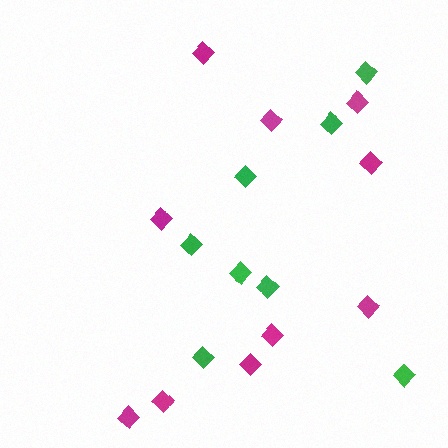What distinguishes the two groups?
There are 2 groups: one group of green diamonds (8) and one group of magenta diamonds (10).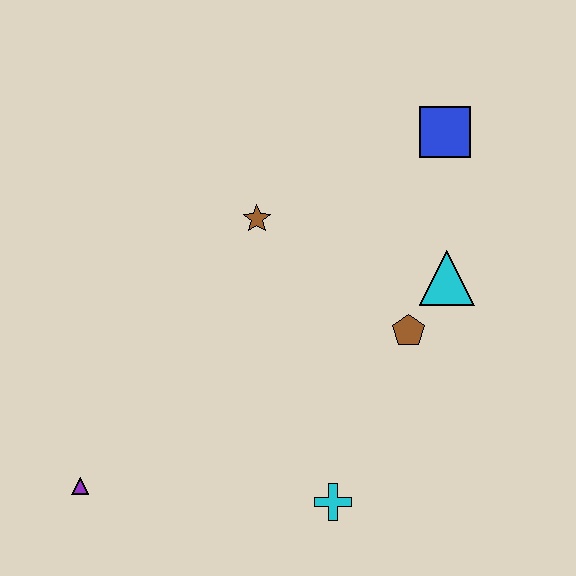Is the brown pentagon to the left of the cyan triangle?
Yes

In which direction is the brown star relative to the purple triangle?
The brown star is above the purple triangle.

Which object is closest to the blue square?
The cyan triangle is closest to the blue square.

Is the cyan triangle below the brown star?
Yes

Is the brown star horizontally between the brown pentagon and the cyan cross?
No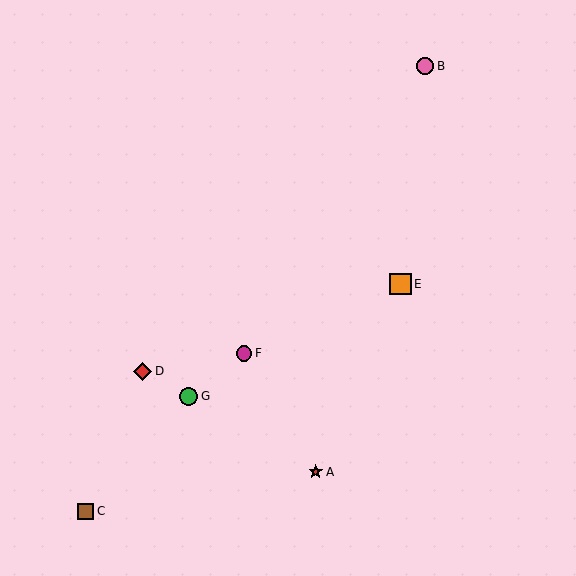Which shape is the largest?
The orange square (labeled E) is the largest.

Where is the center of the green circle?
The center of the green circle is at (189, 396).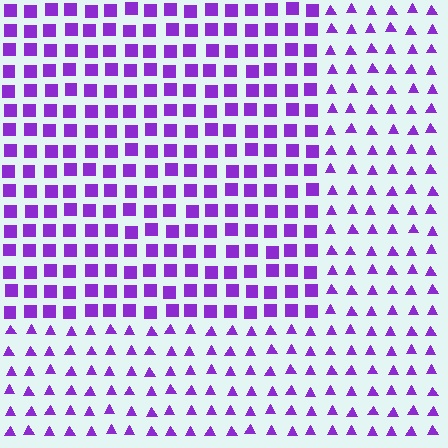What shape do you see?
I see a rectangle.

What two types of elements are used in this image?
The image uses squares inside the rectangle region and triangles outside it.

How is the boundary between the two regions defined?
The boundary is defined by a change in element shape: squares inside vs. triangles outside. All elements share the same color and spacing.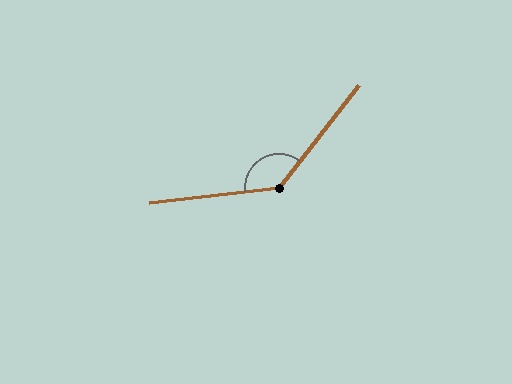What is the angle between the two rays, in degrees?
Approximately 135 degrees.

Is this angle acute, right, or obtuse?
It is obtuse.